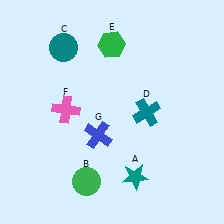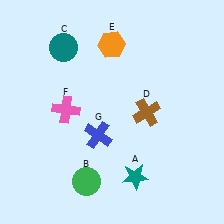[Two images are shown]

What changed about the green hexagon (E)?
In Image 1, E is green. In Image 2, it changed to orange.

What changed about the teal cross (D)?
In Image 1, D is teal. In Image 2, it changed to brown.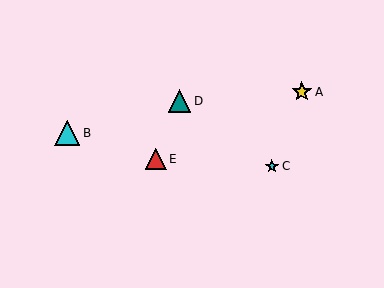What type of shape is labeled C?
Shape C is a cyan star.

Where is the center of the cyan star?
The center of the cyan star is at (272, 166).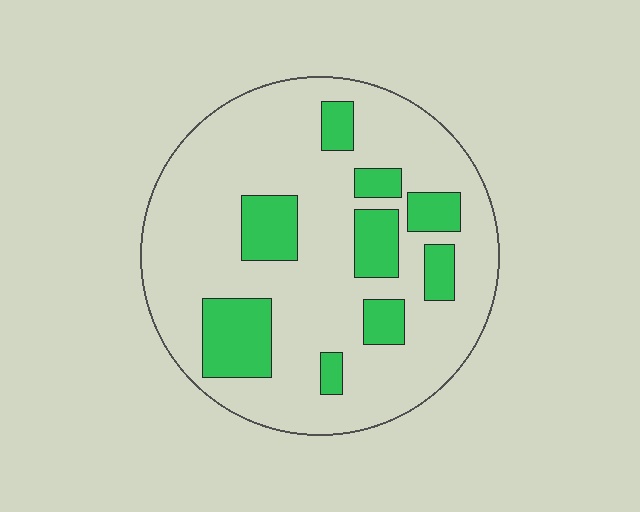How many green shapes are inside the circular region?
9.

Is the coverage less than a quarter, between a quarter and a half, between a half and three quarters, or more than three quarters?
Less than a quarter.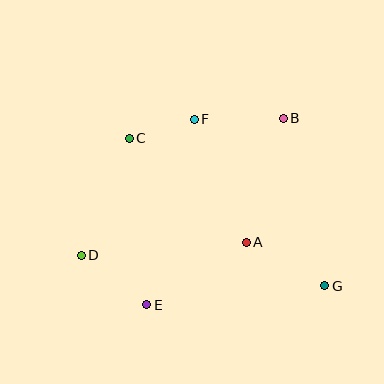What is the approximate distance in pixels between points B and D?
The distance between B and D is approximately 244 pixels.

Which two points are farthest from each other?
Points D and G are farthest from each other.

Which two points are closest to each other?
Points C and F are closest to each other.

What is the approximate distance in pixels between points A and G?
The distance between A and G is approximately 89 pixels.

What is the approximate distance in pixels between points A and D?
The distance between A and D is approximately 165 pixels.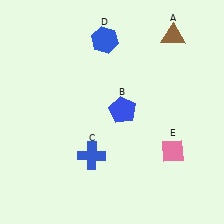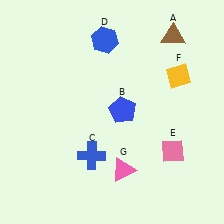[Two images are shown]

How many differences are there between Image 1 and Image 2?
There are 2 differences between the two images.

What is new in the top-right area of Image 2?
A yellow diamond (F) was added in the top-right area of Image 2.